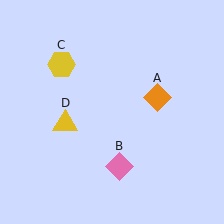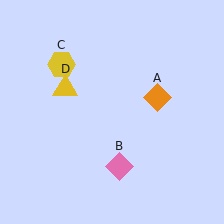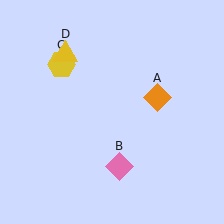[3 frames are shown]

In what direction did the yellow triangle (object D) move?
The yellow triangle (object D) moved up.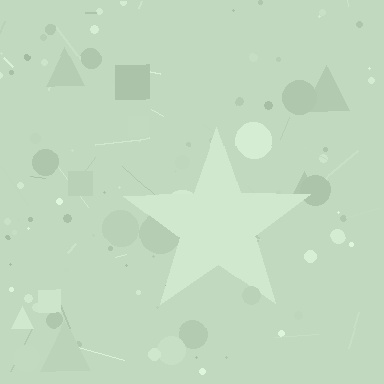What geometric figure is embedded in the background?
A star is embedded in the background.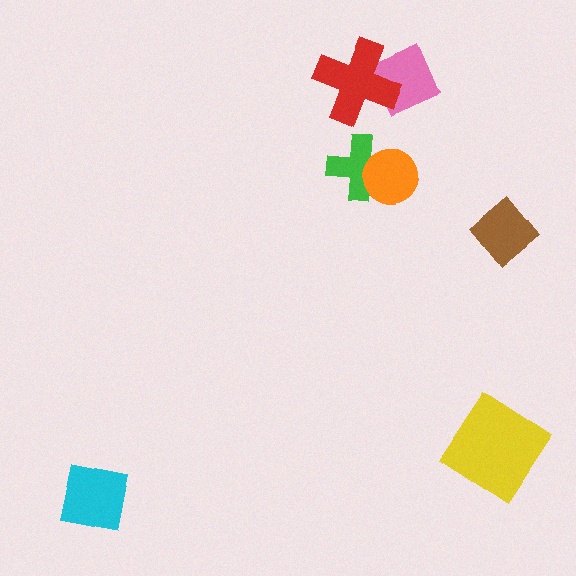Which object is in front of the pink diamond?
The red cross is in front of the pink diamond.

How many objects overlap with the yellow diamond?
0 objects overlap with the yellow diamond.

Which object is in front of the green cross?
The orange circle is in front of the green cross.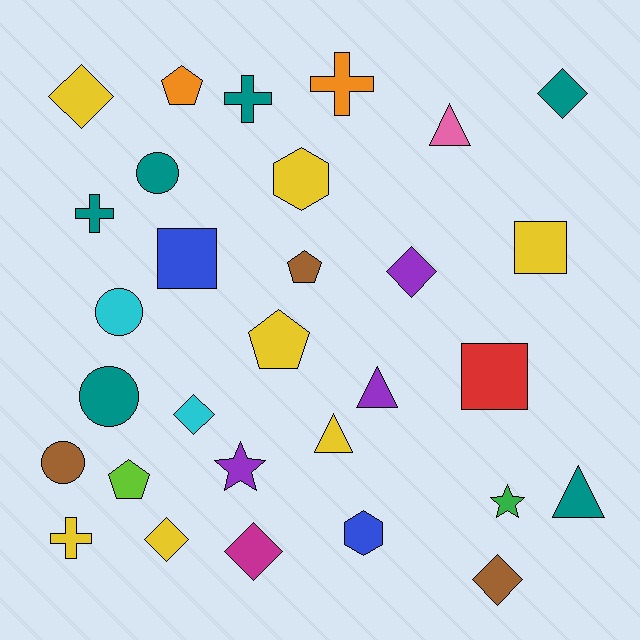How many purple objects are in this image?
There are 3 purple objects.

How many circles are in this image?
There are 4 circles.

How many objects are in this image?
There are 30 objects.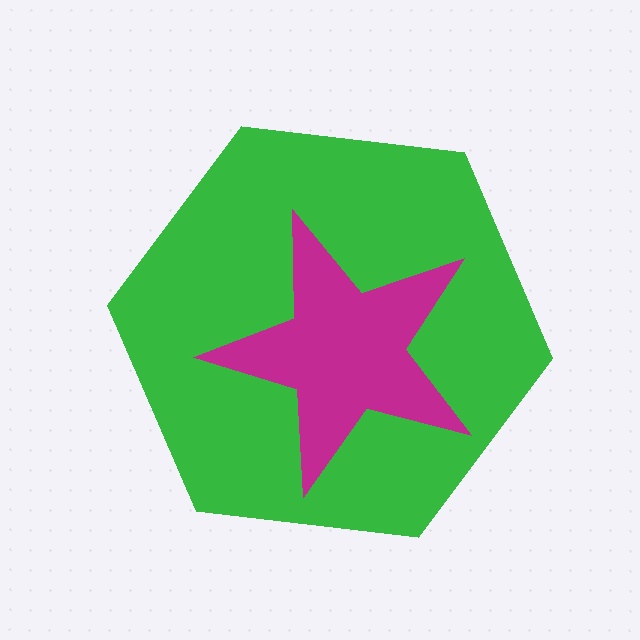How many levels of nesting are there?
2.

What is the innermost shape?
The magenta star.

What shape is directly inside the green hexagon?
The magenta star.